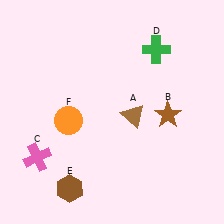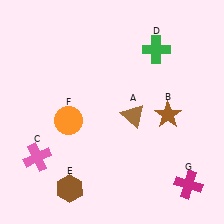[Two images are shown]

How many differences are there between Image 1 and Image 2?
There is 1 difference between the two images.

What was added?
A magenta cross (G) was added in Image 2.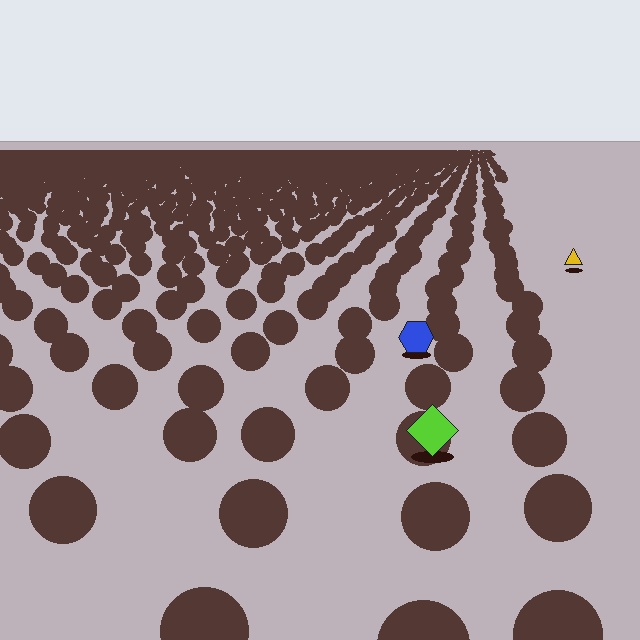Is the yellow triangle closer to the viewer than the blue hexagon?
No. The blue hexagon is closer — you can tell from the texture gradient: the ground texture is coarser near it.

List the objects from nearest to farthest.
From nearest to farthest: the lime diamond, the blue hexagon, the yellow triangle.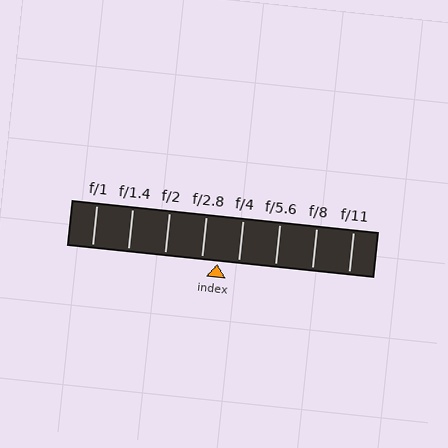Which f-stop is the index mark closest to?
The index mark is closest to f/2.8.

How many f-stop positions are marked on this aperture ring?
There are 8 f-stop positions marked.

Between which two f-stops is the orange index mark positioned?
The index mark is between f/2.8 and f/4.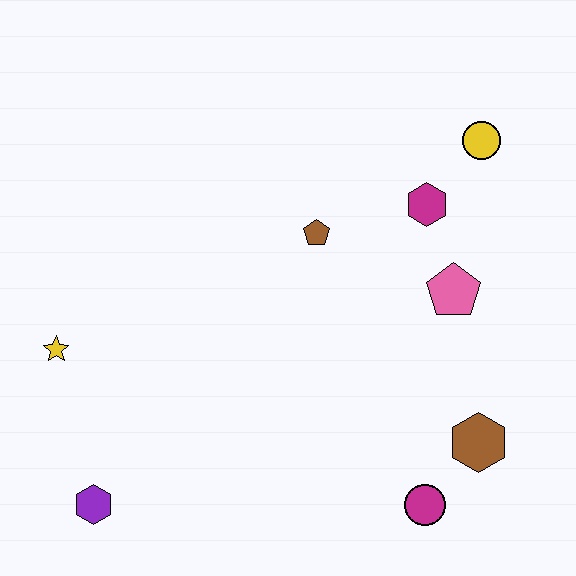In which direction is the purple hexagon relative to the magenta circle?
The purple hexagon is to the left of the magenta circle.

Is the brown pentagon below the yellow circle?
Yes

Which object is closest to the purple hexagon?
The yellow star is closest to the purple hexagon.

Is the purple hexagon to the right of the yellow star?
Yes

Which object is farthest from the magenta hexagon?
The purple hexagon is farthest from the magenta hexagon.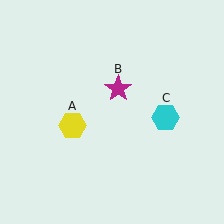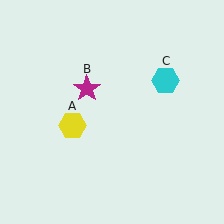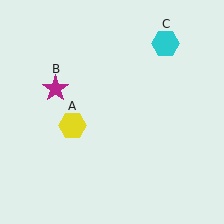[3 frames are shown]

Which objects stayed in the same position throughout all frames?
Yellow hexagon (object A) remained stationary.